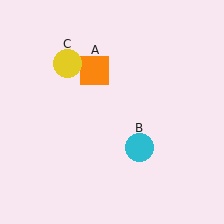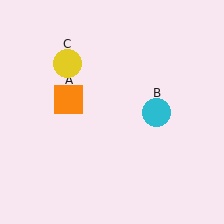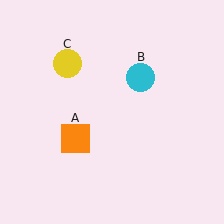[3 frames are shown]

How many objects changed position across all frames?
2 objects changed position: orange square (object A), cyan circle (object B).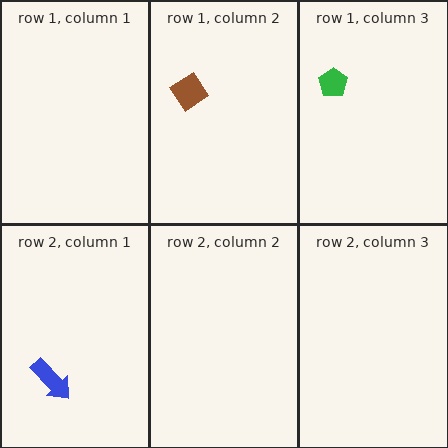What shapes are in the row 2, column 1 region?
The blue arrow.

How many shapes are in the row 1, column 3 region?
1.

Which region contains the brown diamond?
The row 1, column 2 region.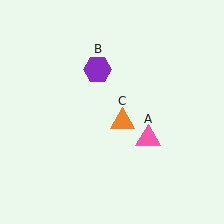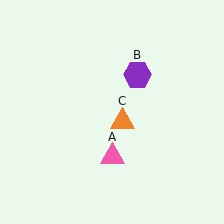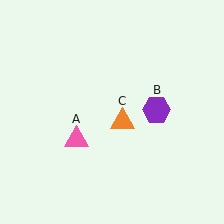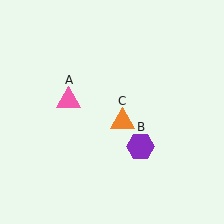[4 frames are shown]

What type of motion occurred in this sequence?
The pink triangle (object A), purple hexagon (object B) rotated clockwise around the center of the scene.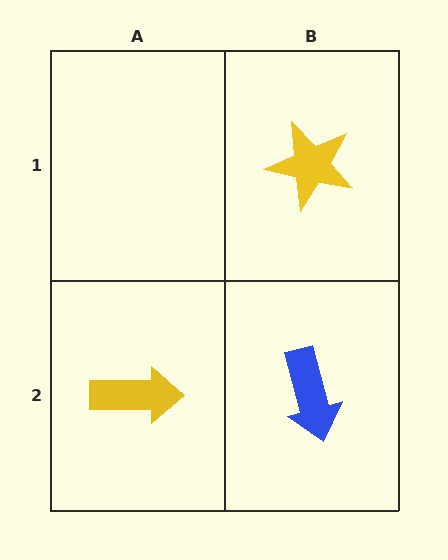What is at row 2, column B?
A blue arrow.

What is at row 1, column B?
A yellow star.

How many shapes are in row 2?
2 shapes.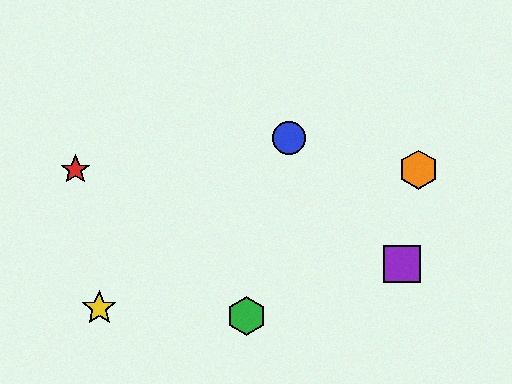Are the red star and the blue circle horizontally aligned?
No, the red star is at y≈170 and the blue circle is at y≈138.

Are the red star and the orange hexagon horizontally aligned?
Yes, both are at y≈170.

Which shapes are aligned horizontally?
The red star, the orange hexagon are aligned horizontally.